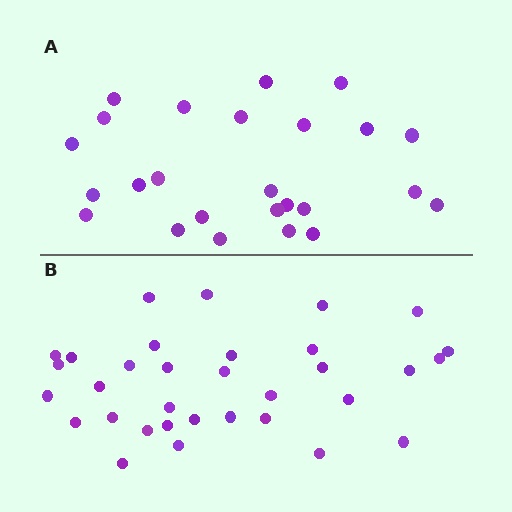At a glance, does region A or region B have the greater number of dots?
Region B (the bottom region) has more dots.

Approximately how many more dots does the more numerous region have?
Region B has roughly 8 or so more dots than region A.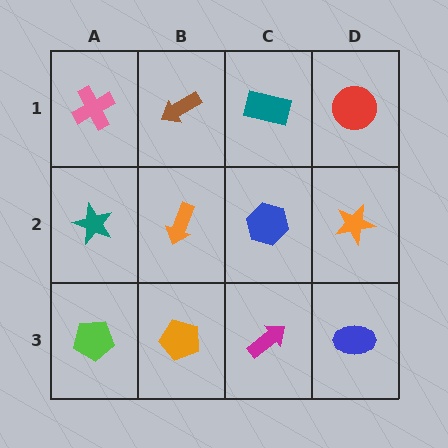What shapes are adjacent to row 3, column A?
A teal star (row 2, column A), an orange pentagon (row 3, column B).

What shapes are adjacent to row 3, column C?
A blue hexagon (row 2, column C), an orange pentagon (row 3, column B), a blue ellipse (row 3, column D).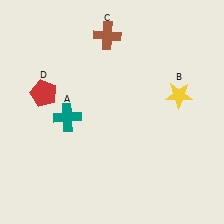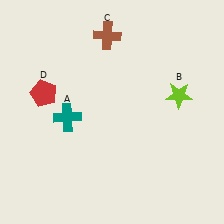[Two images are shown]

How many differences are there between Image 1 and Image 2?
There is 1 difference between the two images.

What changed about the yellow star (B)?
In Image 1, B is yellow. In Image 2, it changed to lime.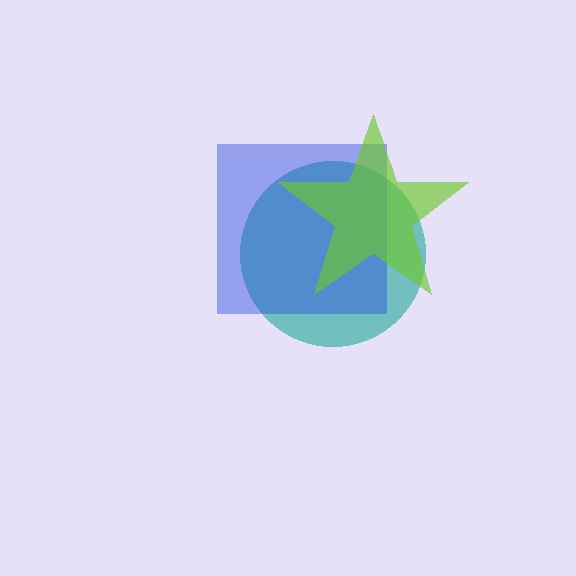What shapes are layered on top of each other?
The layered shapes are: a teal circle, a blue square, a lime star.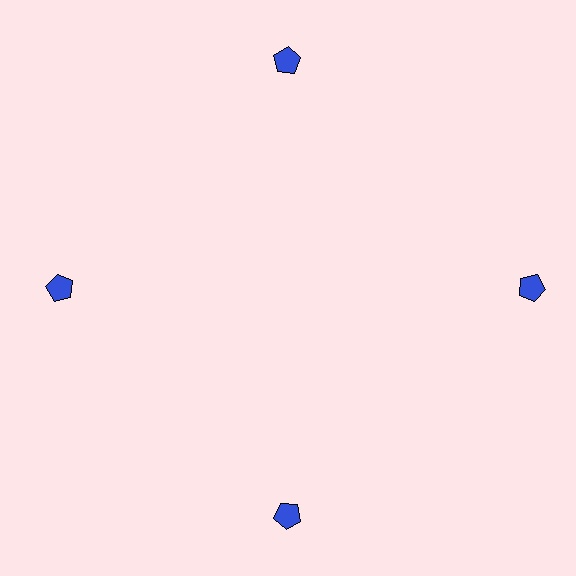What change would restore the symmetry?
The symmetry would be restored by moving it inward, back onto the ring so that all 4 pentagons sit at equal angles and equal distance from the center.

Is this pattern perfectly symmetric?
No. The 4 blue pentagons are arranged in a ring, but one element near the 3 o'clock position is pushed outward from the center, breaking the 4-fold rotational symmetry.